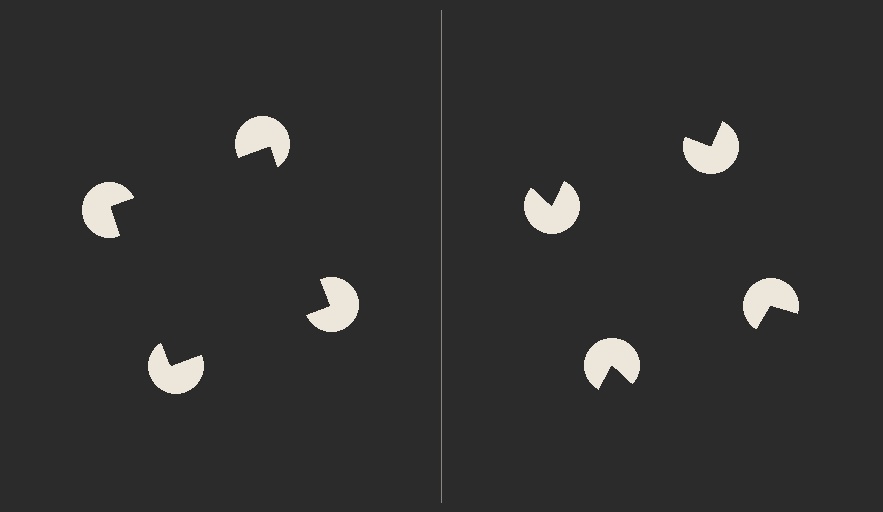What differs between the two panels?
The pac-man discs are positioned identically on both sides; only the wedge orientations differ. On the left they align to a square; on the right they are misaligned.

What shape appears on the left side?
An illusory square.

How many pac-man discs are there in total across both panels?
8 — 4 on each side.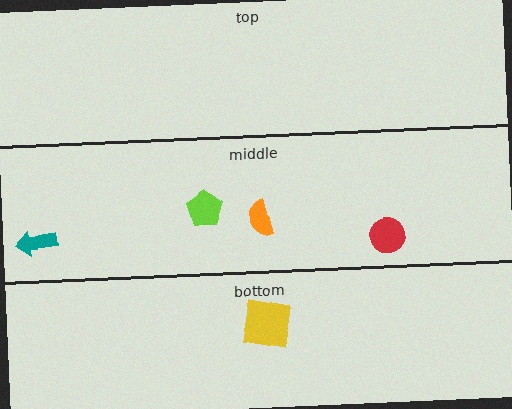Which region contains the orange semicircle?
The middle region.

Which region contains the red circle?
The middle region.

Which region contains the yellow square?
The bottom region.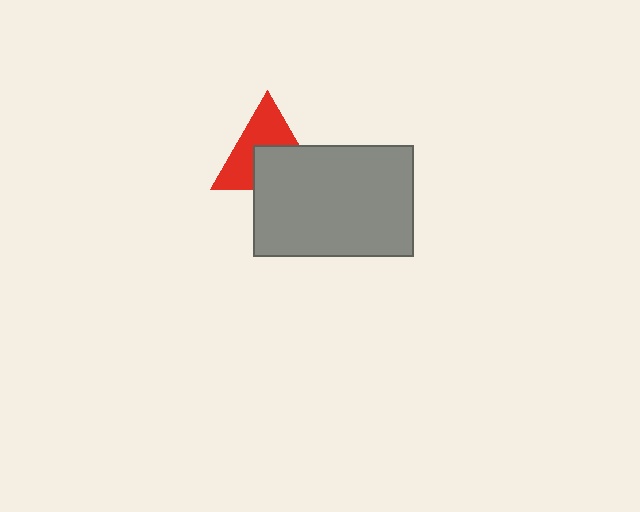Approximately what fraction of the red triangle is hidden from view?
Roughly 45% of the red triangle is hidden behind the gray rectangle.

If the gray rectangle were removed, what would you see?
You would see the complete red triangle.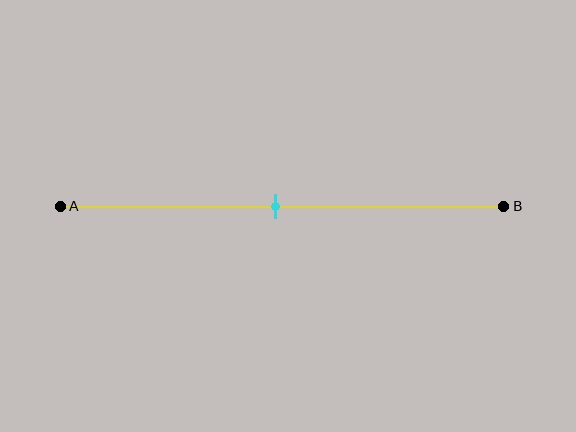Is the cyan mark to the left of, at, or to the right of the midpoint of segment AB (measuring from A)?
The cyan mark is approximately at the midpoint of segment AB.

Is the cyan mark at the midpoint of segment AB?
Yes, the mark is approximately at the midpoint.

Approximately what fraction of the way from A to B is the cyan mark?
The cyan mark is approximately 50% of the way from A to B.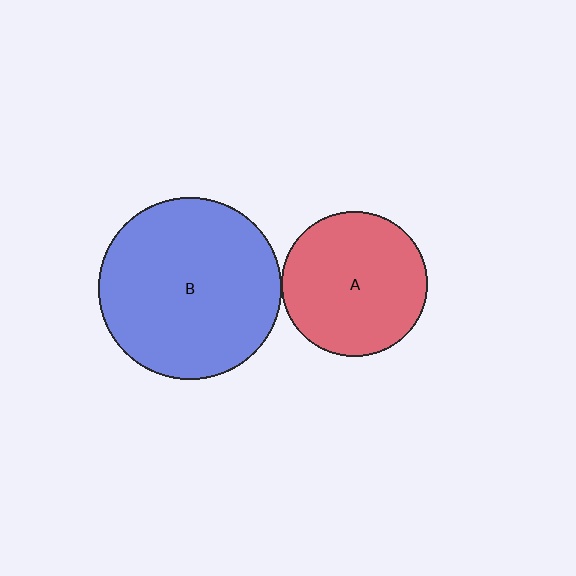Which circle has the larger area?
Circle B (blue).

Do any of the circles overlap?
No, none of the circles overlap.